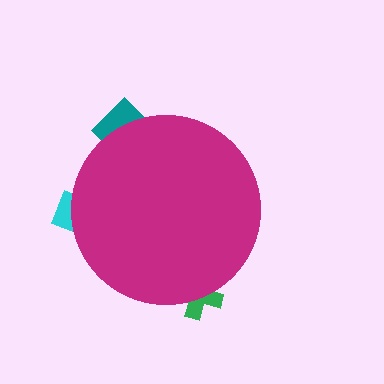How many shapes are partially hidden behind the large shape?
3 shapes are partially hidden.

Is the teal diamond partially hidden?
Yes, the teal diamond is partially hidden behind the magenta circle.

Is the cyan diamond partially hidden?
Yes, the cyan diamond is partially hidden behind the magenta circle.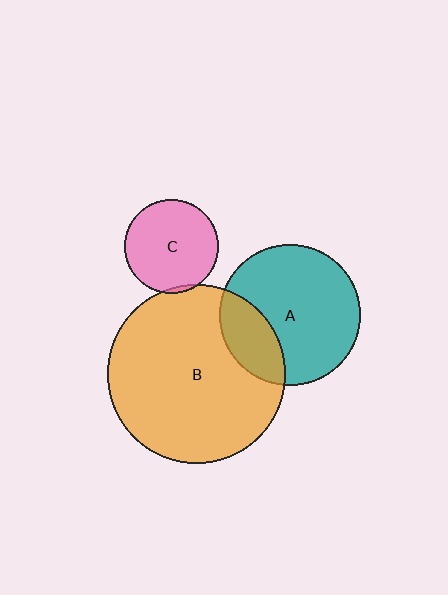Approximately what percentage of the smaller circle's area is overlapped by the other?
Approximately 25%.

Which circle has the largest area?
Circle B (orange).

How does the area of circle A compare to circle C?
Approximately 2.3 times.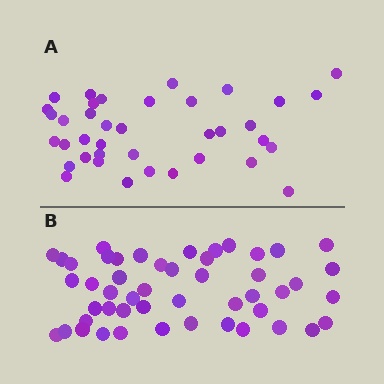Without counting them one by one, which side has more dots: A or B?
Region B (the bottom region) has more dots.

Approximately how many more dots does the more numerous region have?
Region B has roughly 12 or so more dots than region A.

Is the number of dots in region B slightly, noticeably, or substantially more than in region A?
Region B has noticeably more, but not dramatically so. The ratio is roughly 1.3 to 1.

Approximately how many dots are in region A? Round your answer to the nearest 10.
About 40 dots. (The exact count is 38, which rounds to 40.)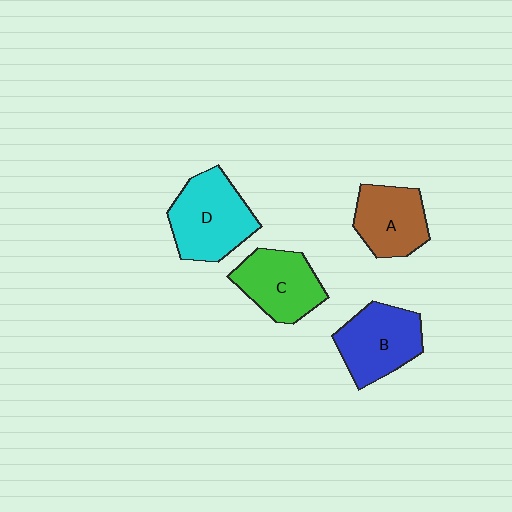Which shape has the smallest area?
Shape A (brown).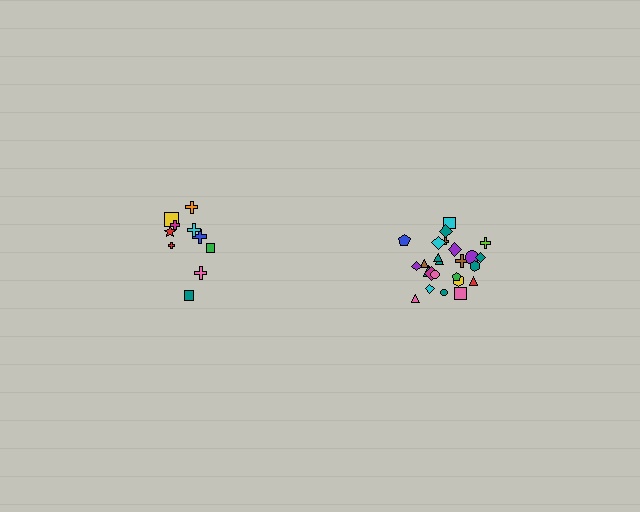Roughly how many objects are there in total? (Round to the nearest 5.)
Roughly 35 objects in total.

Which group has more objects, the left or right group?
The right group.